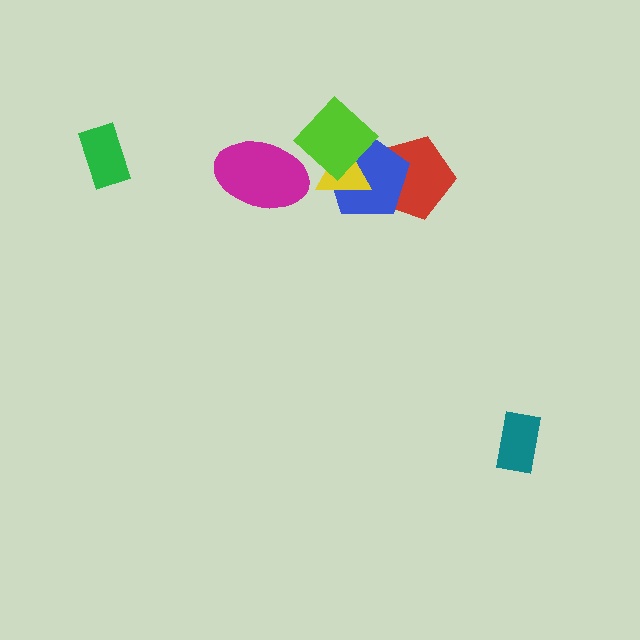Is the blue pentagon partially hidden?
Yes, it is partially covered by another shape.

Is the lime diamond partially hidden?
No, no other shape covers it.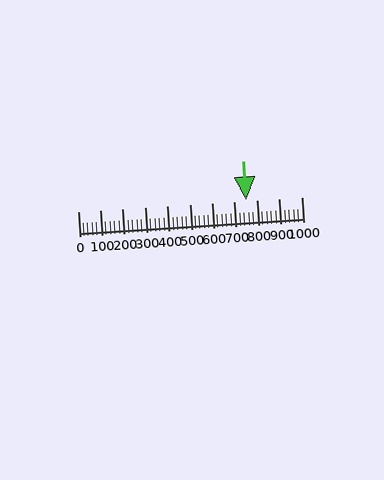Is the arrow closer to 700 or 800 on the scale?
The arrow is closer to 800.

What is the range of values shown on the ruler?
The ruler shows values from 0 to 1000.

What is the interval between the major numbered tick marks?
The major tick marks are spaced 100 units apart.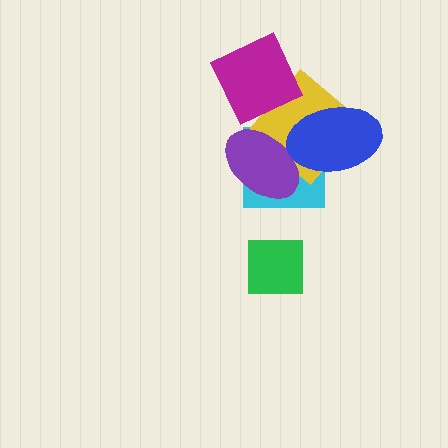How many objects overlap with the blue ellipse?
3 objects overlap with the blue ellipse.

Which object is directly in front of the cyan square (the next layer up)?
The yellow diamond is directly in front of the cyan square.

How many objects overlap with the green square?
0 objects overlap with the green square.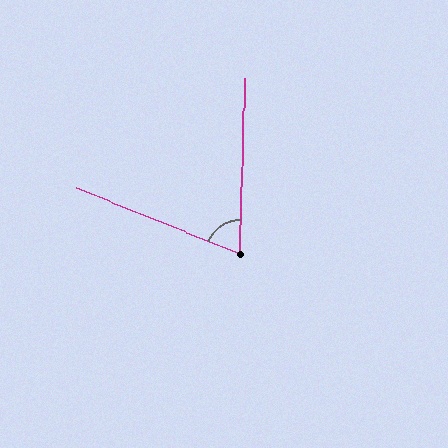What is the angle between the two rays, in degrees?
Approximately 70 degrees.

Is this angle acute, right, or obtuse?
It is acute.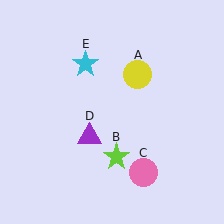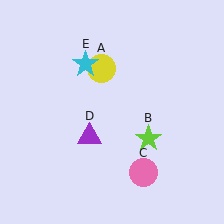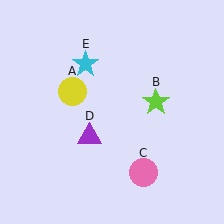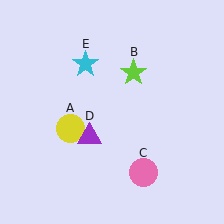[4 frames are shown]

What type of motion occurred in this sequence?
The yellow circle (object A), lime star (object B) rotated counterclockwise around the center of the scene.